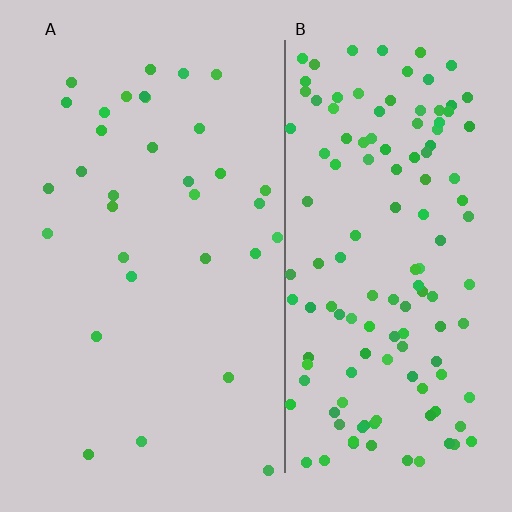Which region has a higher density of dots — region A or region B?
B (the right).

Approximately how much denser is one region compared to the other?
Approximately 4.1× — region B over region A.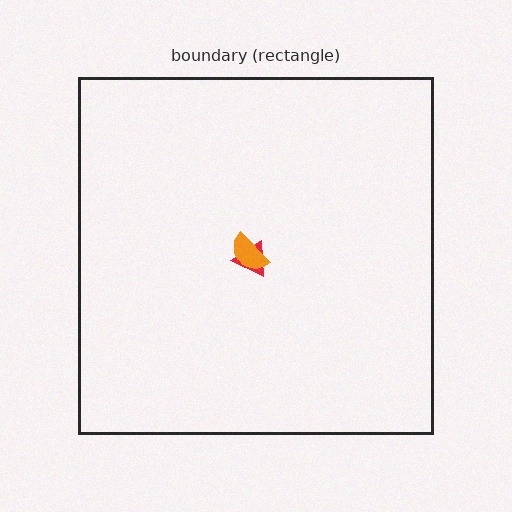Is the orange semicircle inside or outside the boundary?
Inside.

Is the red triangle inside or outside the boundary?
Inside.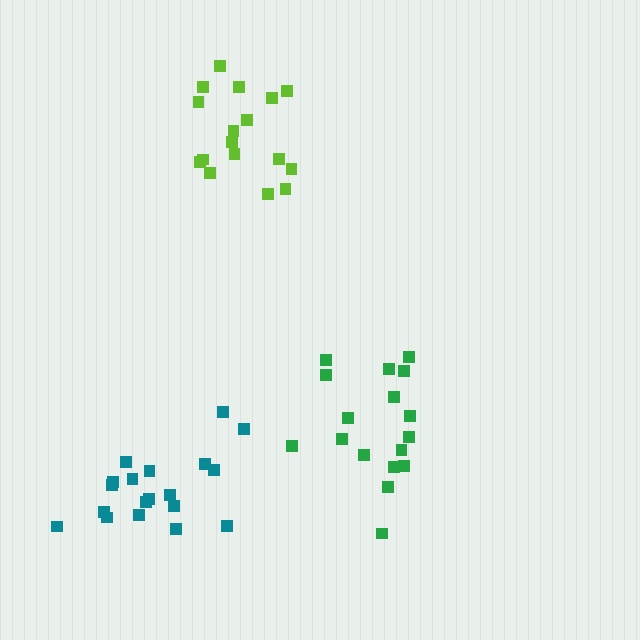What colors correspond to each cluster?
The clusters are colored: green, teal, lime.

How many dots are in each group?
Group 1: 17 dots, Group 2: 19 dots, Group 3: 17 dots (53 total).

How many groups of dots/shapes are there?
There are 3 groups.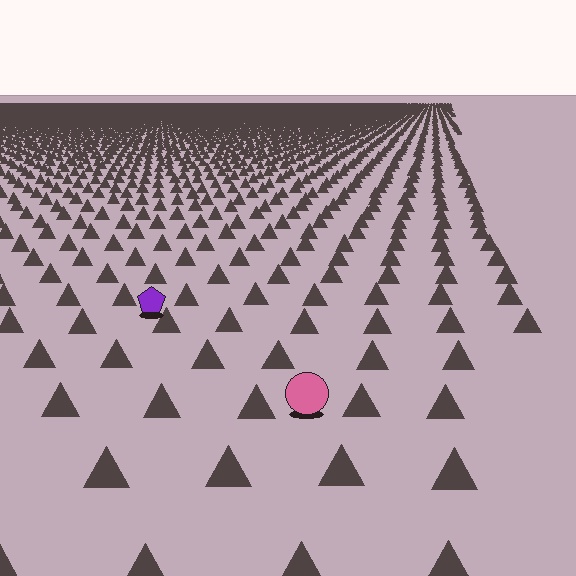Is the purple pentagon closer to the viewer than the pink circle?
No. The pink circle is closer — you can tell from the texture gradient: the ground texture is coarser near it.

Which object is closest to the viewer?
The pink circle is closest. The texture marks near it are larger and more spread out.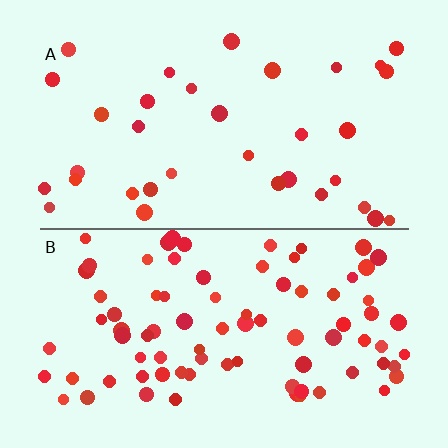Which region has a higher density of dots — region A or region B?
B (the bottom).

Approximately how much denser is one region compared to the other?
Approximately 2.4× — region B over region A.